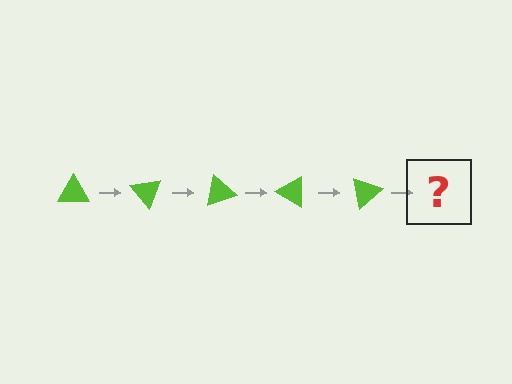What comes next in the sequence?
The next element should be a lime triangle rotated 250 degrees.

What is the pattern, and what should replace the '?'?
The pattern is that the triangle rotates 50 degrees each step. The '?' should be a lime triangle rotated 250 degrees.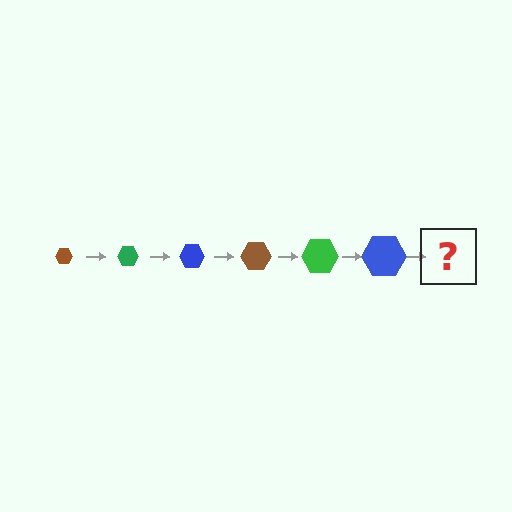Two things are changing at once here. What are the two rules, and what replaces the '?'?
The two rules are that the hexagon grows larger each step and the color cycles through brown, green, and blue. The '?' should be a brown hexagon, larger than the previous one.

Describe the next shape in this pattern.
It should be a brown hexagon, larger than the previous one.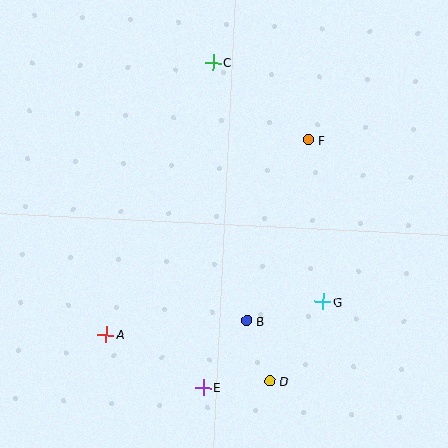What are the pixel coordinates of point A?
Point A is at (106, 335).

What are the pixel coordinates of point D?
Point D is at (270, 381).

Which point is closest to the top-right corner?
Point F is closest to the top-right corner.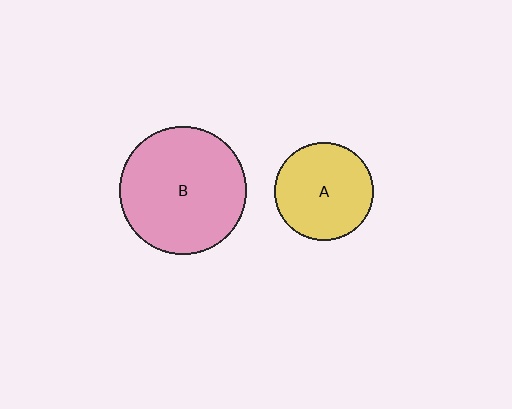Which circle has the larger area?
Circle B (pink).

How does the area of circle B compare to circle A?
Approximately 1.7 times.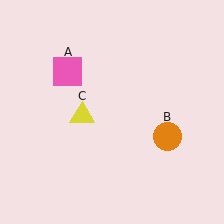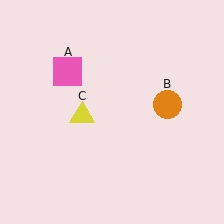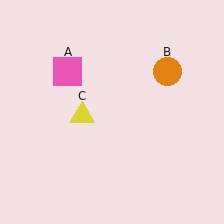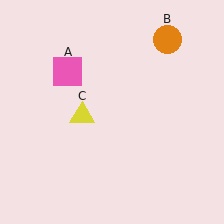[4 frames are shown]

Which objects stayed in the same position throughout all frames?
Pink square (object A) and yellow triangle (object C) remained stationary.